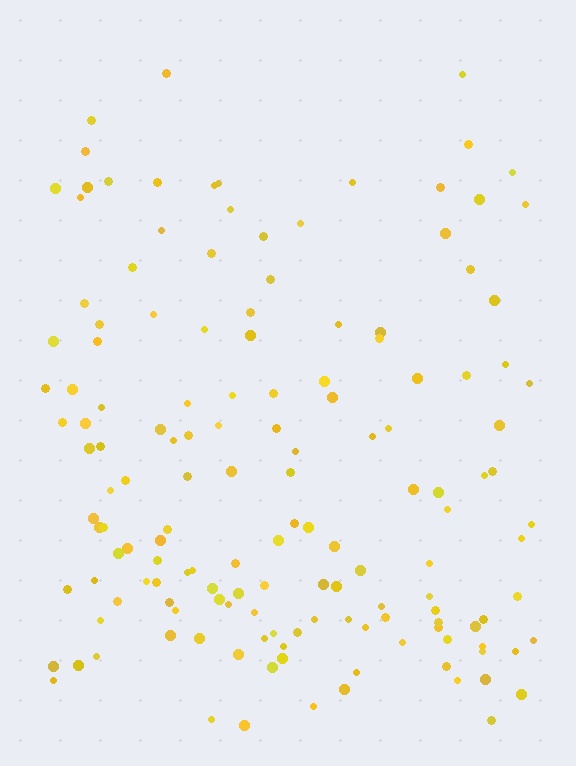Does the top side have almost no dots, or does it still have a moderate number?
Still a moderate number, just noticeably fewer than the bottom.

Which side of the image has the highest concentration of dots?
The bottom.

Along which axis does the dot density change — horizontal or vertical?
Vertical.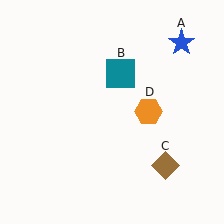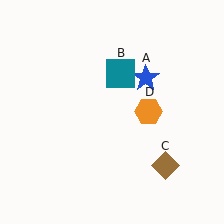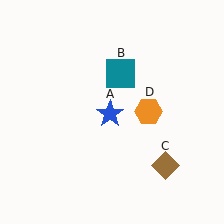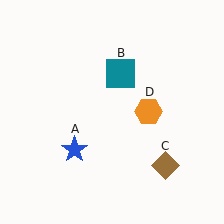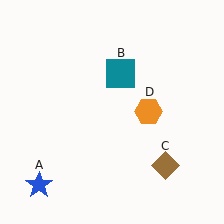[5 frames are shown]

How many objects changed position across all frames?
1 object changed position: blue star (object A).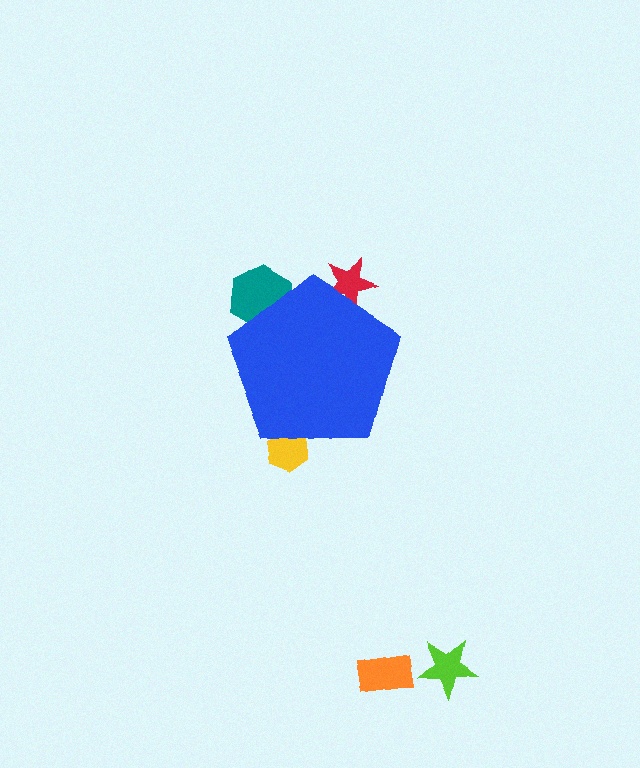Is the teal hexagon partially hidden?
Yes, the teal hexagon is partially hidden behind the blue pentagon.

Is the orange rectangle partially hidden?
No, the orange rectangle is fully visible.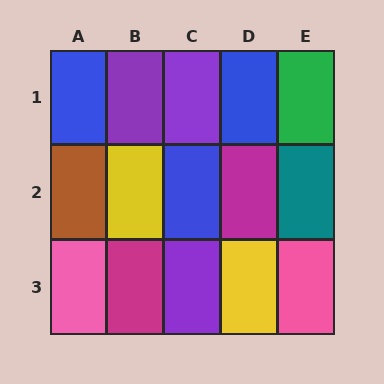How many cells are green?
1 cell is green.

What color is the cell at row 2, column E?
Teal.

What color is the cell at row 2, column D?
Magenta.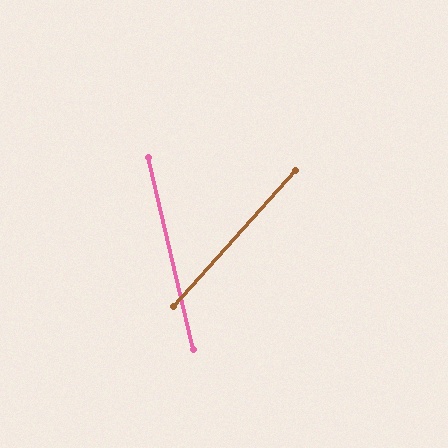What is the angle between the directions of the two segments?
Approximately 55 degrees.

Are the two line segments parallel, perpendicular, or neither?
Neither parallel nor perpendicular — they differ by about 55°.